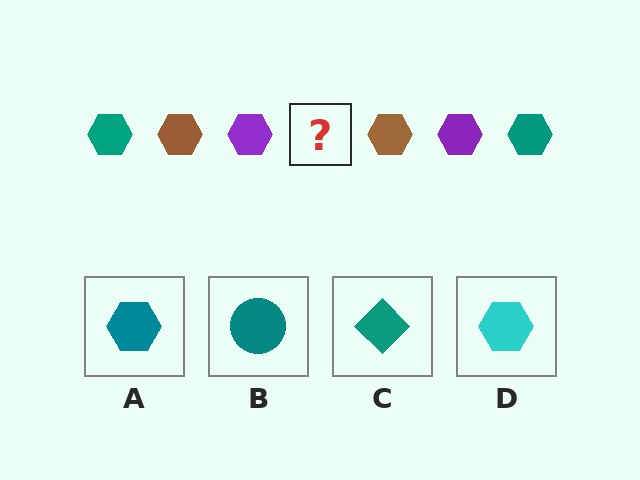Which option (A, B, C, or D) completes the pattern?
A.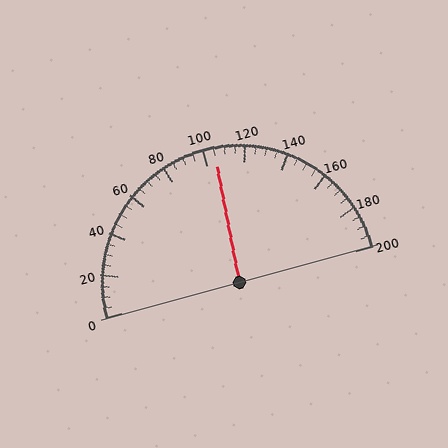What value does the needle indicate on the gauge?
The needle indicates approximately 105.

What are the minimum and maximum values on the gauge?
The gauge ranges from 0 to 200.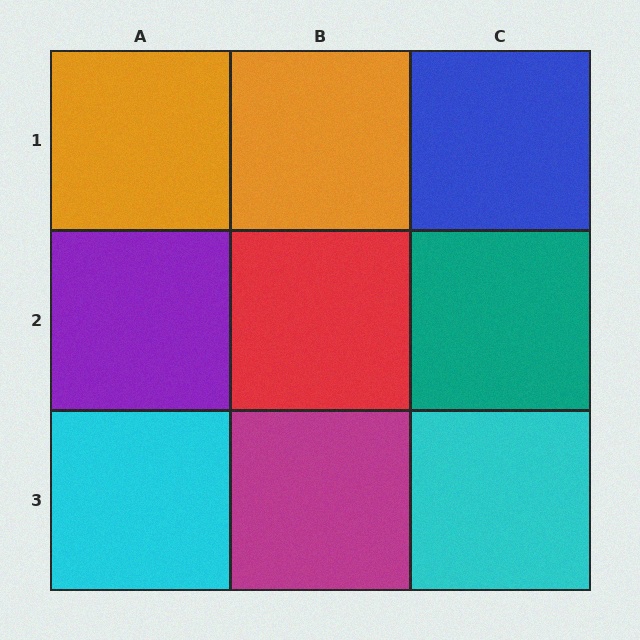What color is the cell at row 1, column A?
Orange.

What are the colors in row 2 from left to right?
Purple, red, teal.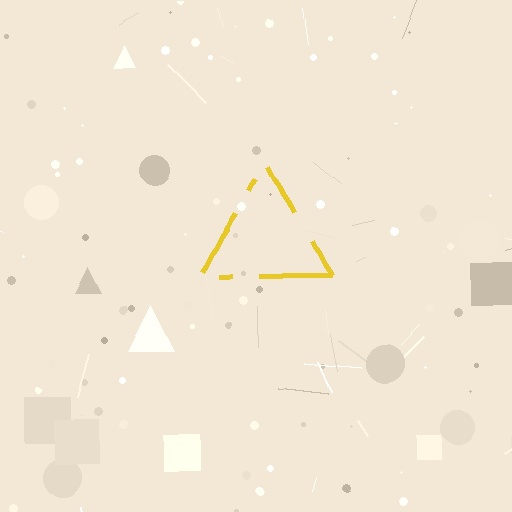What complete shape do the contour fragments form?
The contour fragments form a triangle.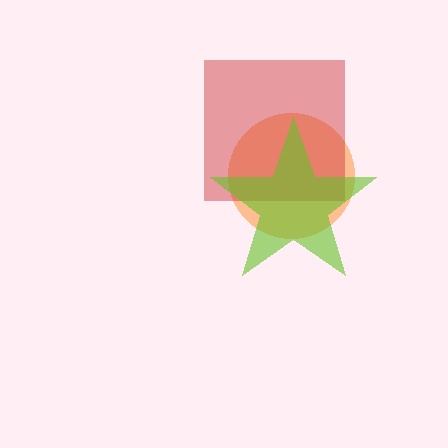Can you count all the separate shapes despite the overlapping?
Yes, there are 3 separate shapes.